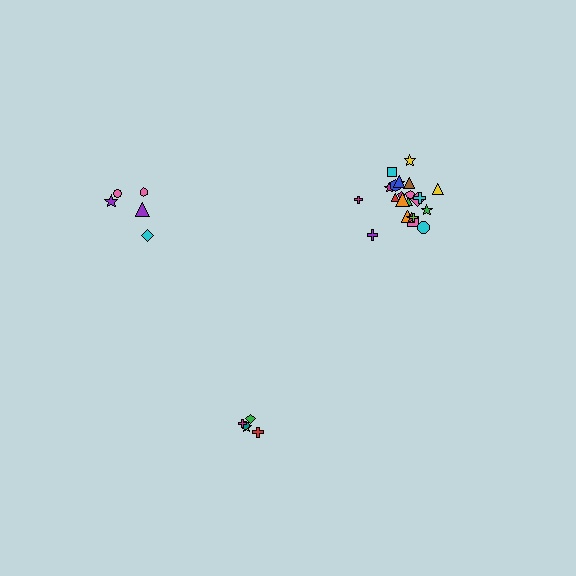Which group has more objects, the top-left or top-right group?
The top-right group.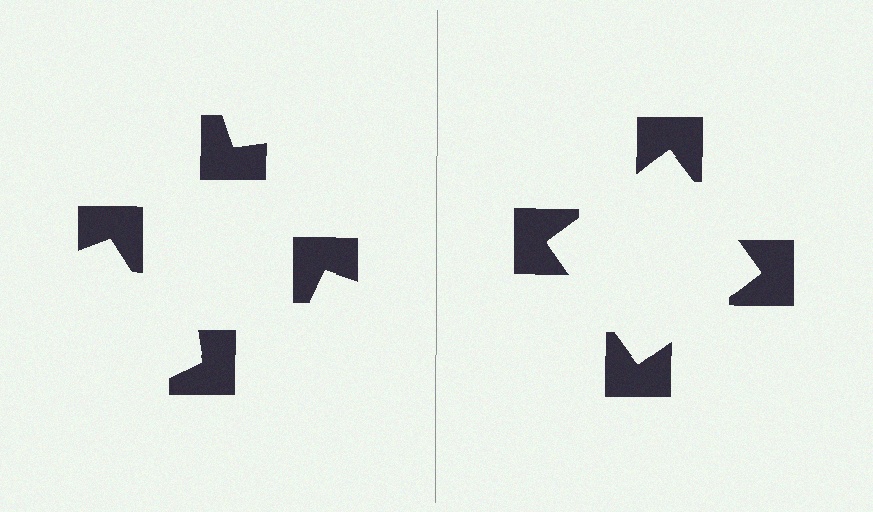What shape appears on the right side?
An illusory square.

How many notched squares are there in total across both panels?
8 — 4 on each side.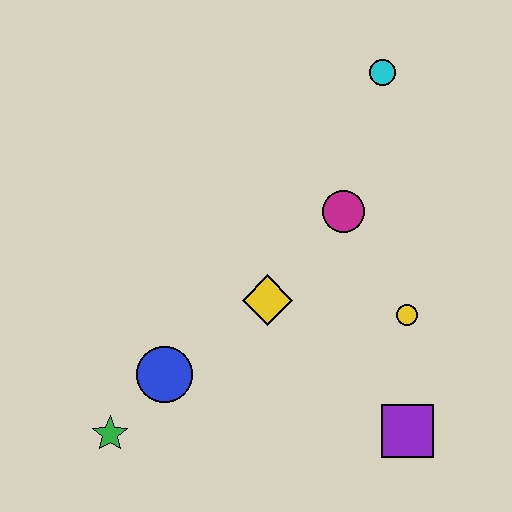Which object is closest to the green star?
The blue circle is closest to the green star.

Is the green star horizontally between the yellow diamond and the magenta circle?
No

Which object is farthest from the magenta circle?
The green star is farthest from the magenta circle.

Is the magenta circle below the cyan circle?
Yes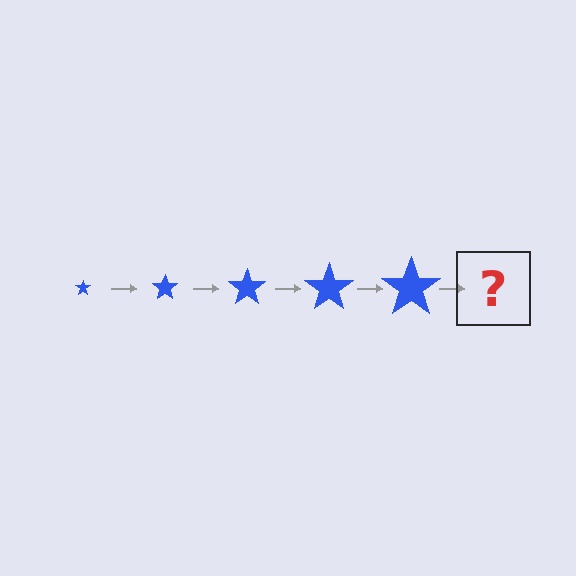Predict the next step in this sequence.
The next step is a blue star, larger than the previous one.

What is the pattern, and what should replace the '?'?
The pattern is that the star gets progressively larger each step. The '?' should be a blue star, larger than the previous one.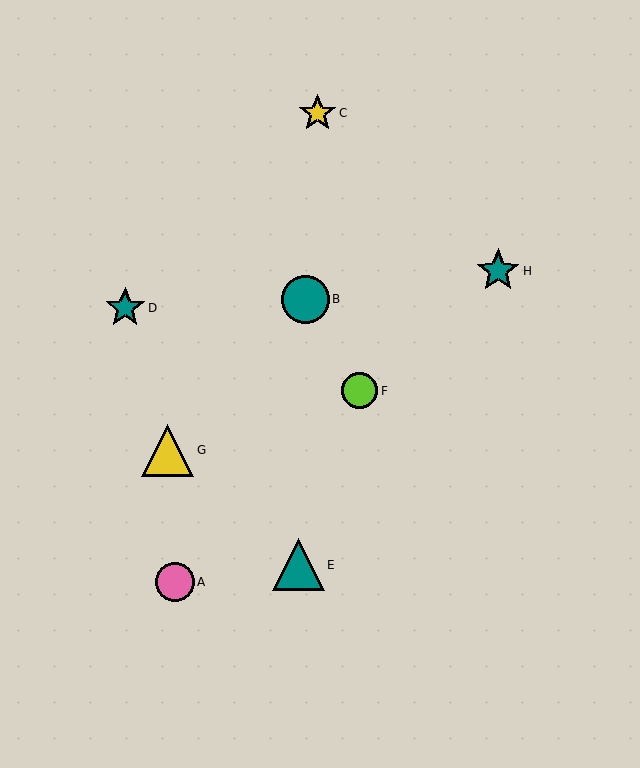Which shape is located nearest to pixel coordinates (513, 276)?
The teal star (labeled H) at (498, 271) is nearest to that location.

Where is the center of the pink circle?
The center of the pink circle is at (175, 582).